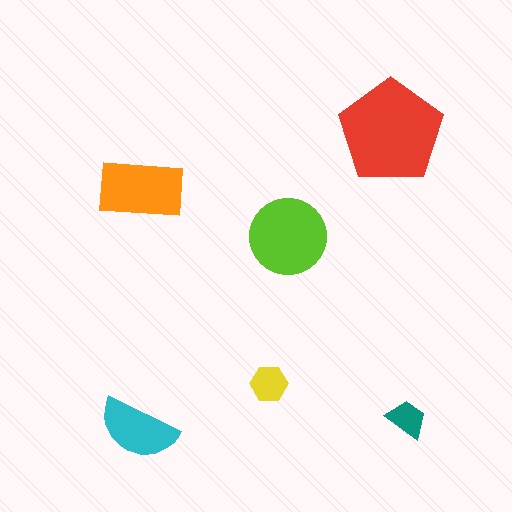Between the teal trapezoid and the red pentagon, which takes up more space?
The red pentagon.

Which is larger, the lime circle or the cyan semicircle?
The lime circle.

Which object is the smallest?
The teal trapezoid.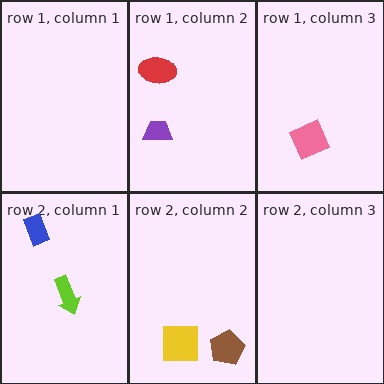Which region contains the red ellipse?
The row 1, column 2 region.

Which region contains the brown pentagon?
The row 2, column 2 region.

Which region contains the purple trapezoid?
The row 1, column 2 region.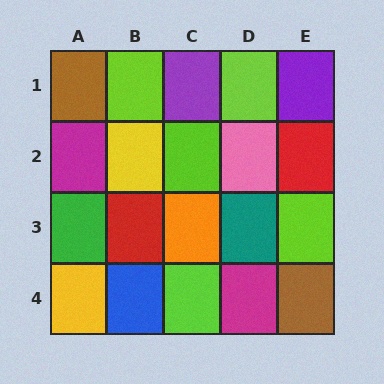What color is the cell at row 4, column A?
Yellow.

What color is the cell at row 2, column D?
Pink.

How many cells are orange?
1 cell is orange.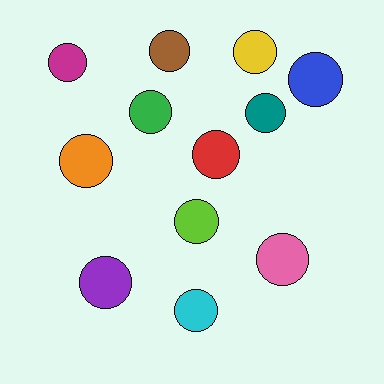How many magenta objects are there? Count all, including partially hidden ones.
There is 1 magenta object.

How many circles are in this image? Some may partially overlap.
There are 12 circles.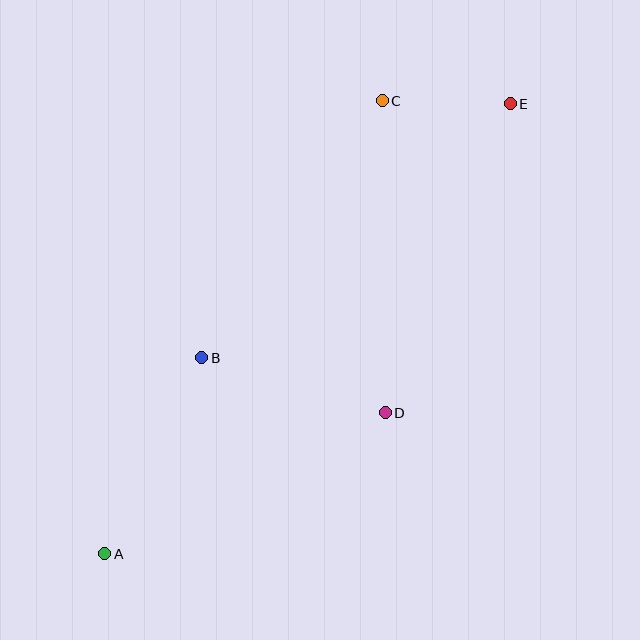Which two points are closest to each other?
Points C and E are closest to each other.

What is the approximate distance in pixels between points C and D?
The distance between C and D is approximately 312 pixels.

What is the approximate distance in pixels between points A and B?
The distance between A and B is approximately 219 pixels.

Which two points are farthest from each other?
Points A and E are farthest from each other.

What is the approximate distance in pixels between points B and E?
The distance between B and E is approximately 400 pixels.